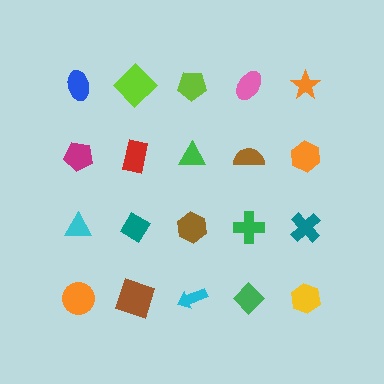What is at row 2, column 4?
A brown semicircle.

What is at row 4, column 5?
A yellow hexagon.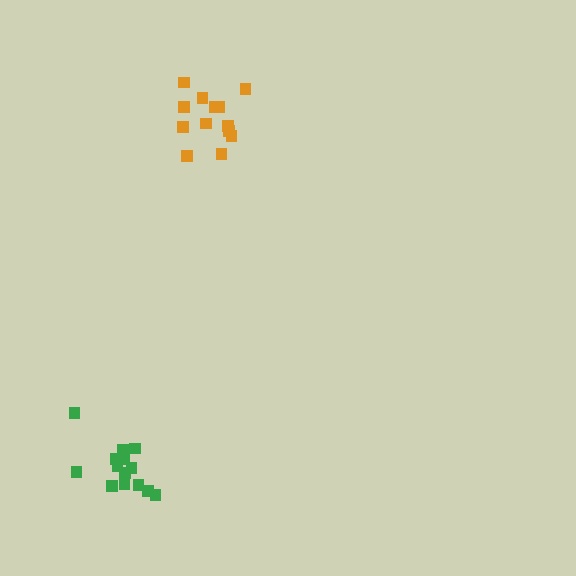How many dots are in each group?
Group 1: 13 dots, Group 2: 15 dots (28 total).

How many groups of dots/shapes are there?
There are 2 groups.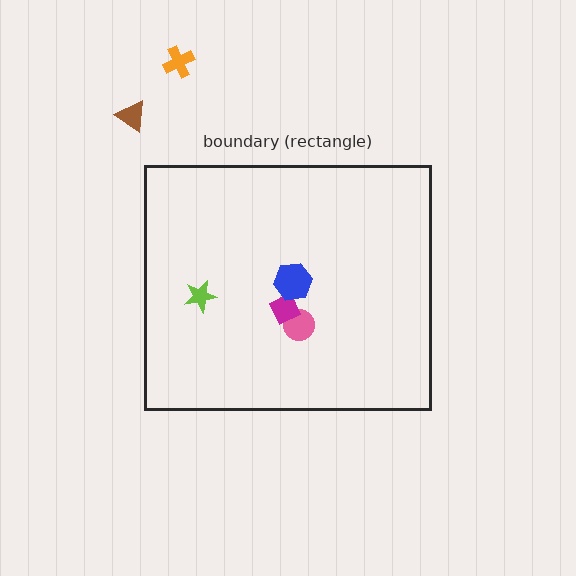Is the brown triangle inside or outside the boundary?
Outside.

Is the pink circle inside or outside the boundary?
Inside.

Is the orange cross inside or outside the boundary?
Outside.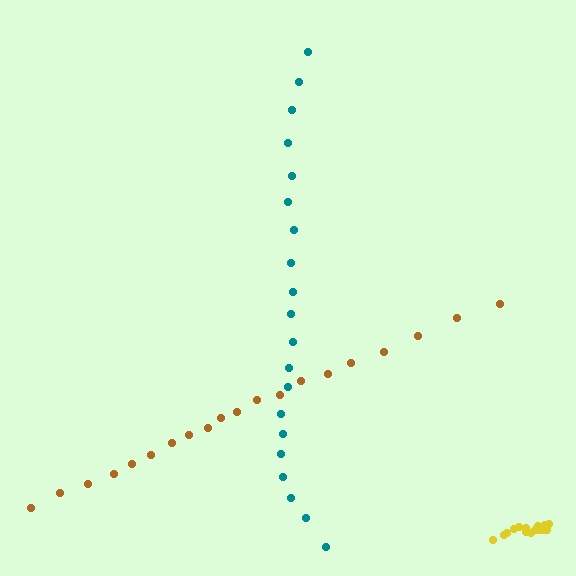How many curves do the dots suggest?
There are 3 distinct paths.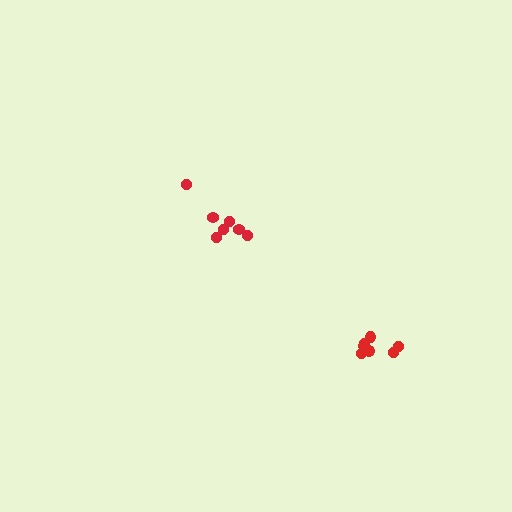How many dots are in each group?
Group 1: 7 dots, Group 2: 7 dots (14 total).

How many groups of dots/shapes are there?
There are 2 groups.